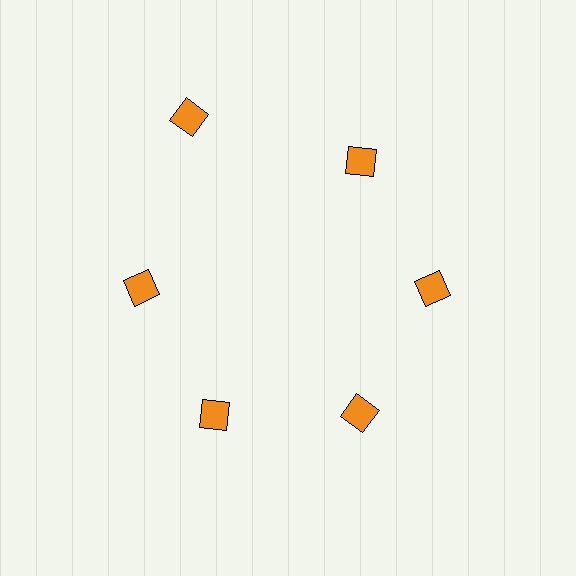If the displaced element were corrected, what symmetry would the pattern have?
It would have 6-fold rotational symmetry — the pattern would map onto itself every 60 degrees.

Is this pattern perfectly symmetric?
No. The 6 orange diamonds are arranged in a ring, but one element near the 11 o'clock position is pushed outward from the center, breaking the 6-fold rotational symmetry.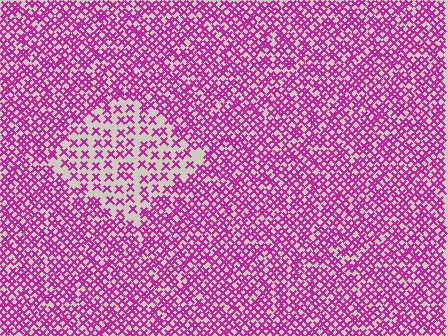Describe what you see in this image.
The image contains small magenta elements arranged at two different densities. A diamond-shaped region is visible where the elements are less densely packed than the surrounding area.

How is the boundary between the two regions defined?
The boundary is defined by a change in element density (approximately 2.1x ratio). All elements are the same color, size, and shape.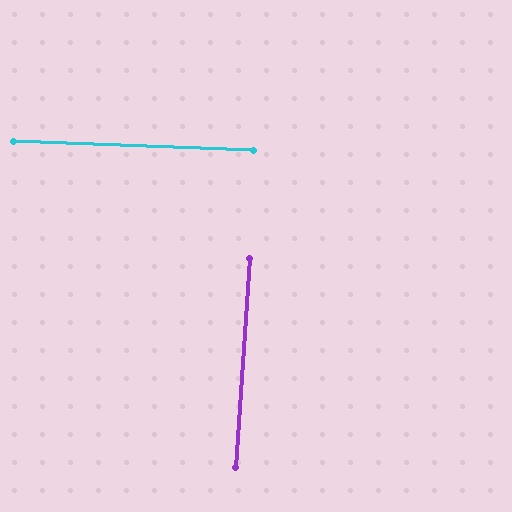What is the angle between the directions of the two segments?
Approximately 88 degrees.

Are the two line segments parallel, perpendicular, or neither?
Perpendicular — they meet at approximately 88°.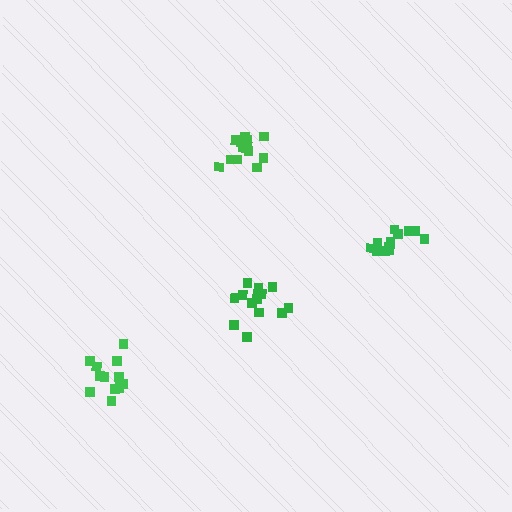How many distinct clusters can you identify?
There are 4 distinct clusters.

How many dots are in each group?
Group 1: 13 dots, Group 2: 15 dots, Group 3: 14 dots, Group 4: 15 dots (57 total).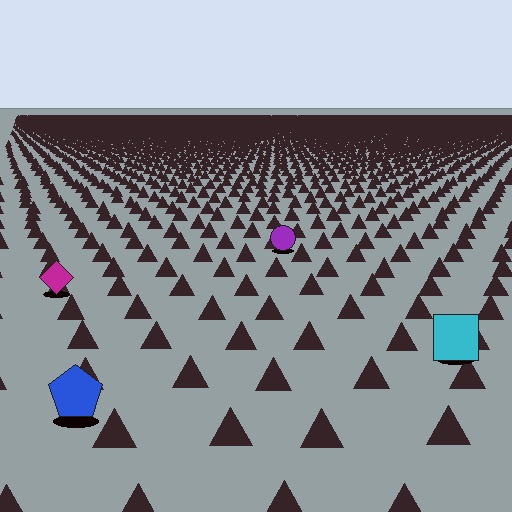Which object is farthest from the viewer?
The purple circle is farthest from the viewer. It appears smaller and the ground texture around it is denser.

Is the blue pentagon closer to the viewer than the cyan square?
Yes. The blue pentagon is closer — you can tell from the texture gradient: the ground texture is coarser near it.